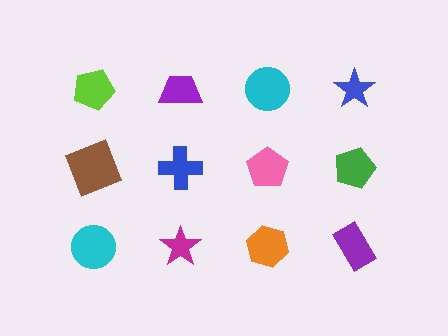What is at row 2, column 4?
A green pentagon.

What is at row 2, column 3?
A pink pentagon.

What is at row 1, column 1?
A lime pentagon.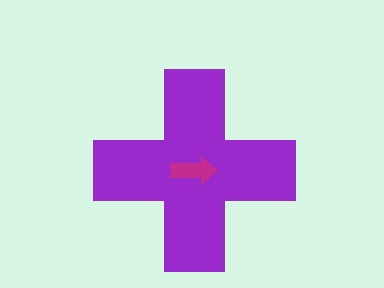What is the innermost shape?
The magenta arrow.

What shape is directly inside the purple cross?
The magenta arrow.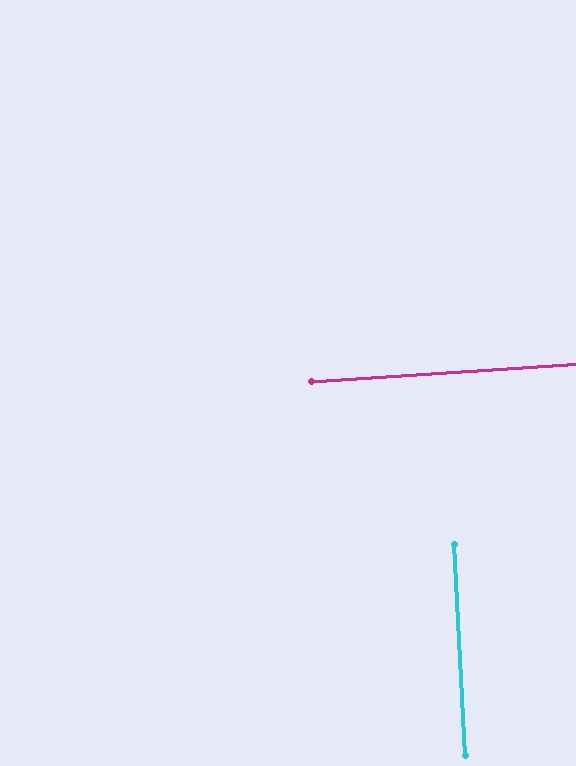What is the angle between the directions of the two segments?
Approximately 89 degrees.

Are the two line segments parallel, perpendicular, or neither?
Perpendicular — they meet at approximately 89°.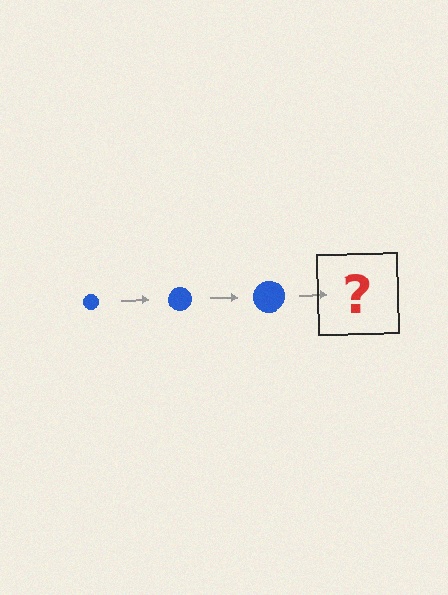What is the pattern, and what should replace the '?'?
The pattern is that the circle gets progressively larger each step. The '?' should be a blue circle, larger than the previous one.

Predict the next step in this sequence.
The next step is a blue circle, larger than the previous one.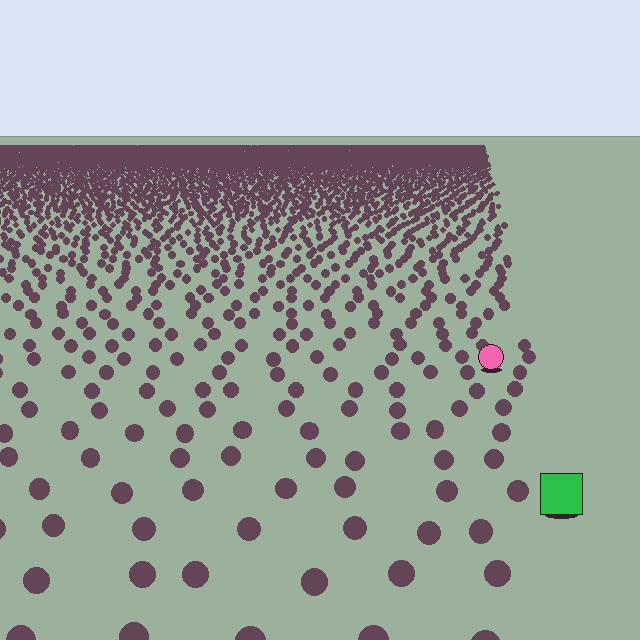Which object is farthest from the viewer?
The pink circle is farthest from the viewer. It appears smaller and the ground texture around it is denser.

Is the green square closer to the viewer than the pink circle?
Yes. The green square is closer — you can tell from the texture gradient: the ground texture is coarser near it.